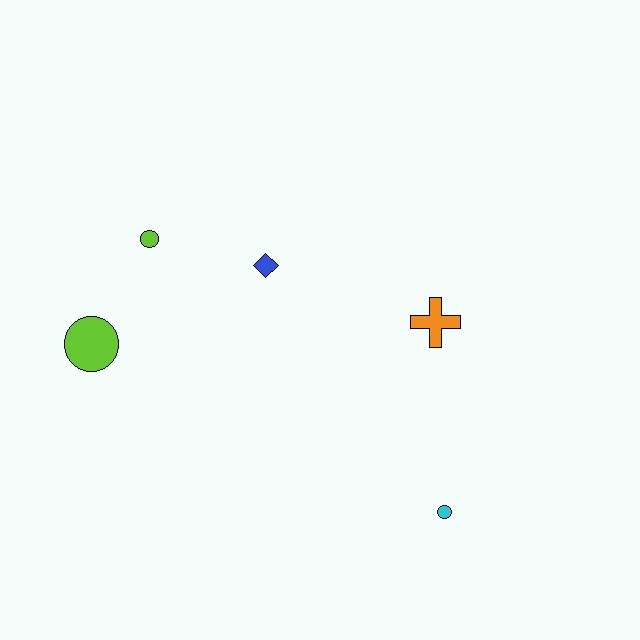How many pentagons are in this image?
There are no pentagons.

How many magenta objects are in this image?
There are no magenta objects.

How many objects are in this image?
There are 5 objects.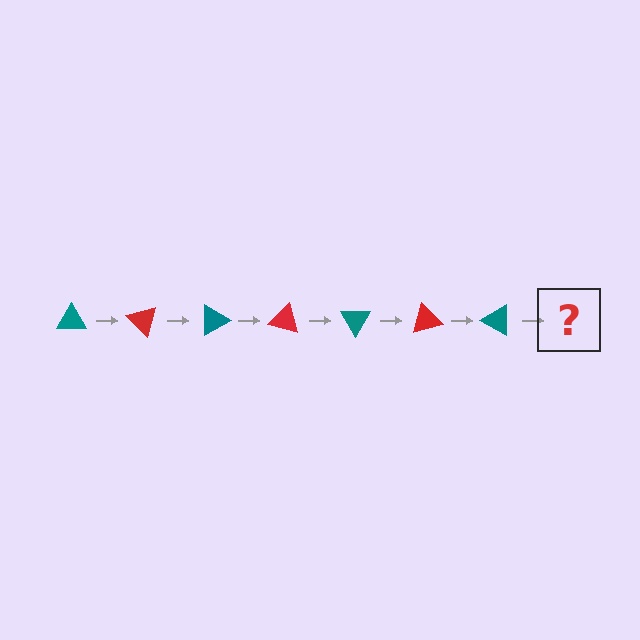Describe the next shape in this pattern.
It should be a red triangle, rotated 315 degrees from the start.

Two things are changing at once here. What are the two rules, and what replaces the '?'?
The two rules are that it rotates 45 degrees each step and the color cycles through teal and red. The '?' should be a red triangle, rotated 315 degrees from the start.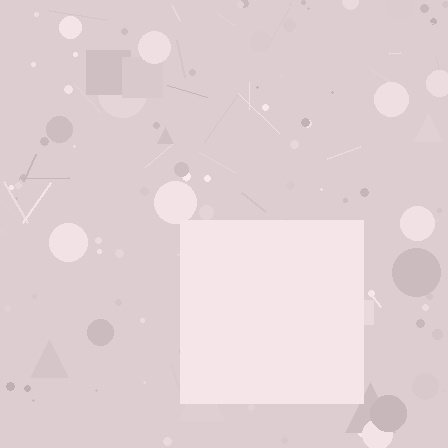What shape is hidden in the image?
A square is hidden in the image.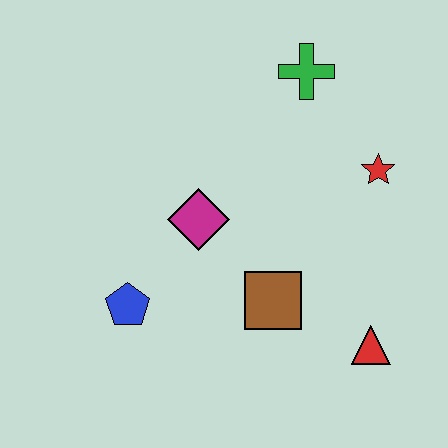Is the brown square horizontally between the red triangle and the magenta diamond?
Yes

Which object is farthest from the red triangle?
The green cross is farthest from the red triangle.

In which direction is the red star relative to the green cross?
The red star is below the green cross.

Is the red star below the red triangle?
No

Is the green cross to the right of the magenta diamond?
Yes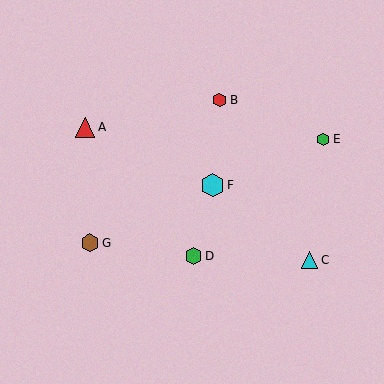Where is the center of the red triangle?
The center of the red triangle is at (85, 127).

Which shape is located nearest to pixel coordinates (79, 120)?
The red triangle (labeled A) at (85, 127) is nearest to that location.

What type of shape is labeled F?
Shape F is a cyan hexagon.